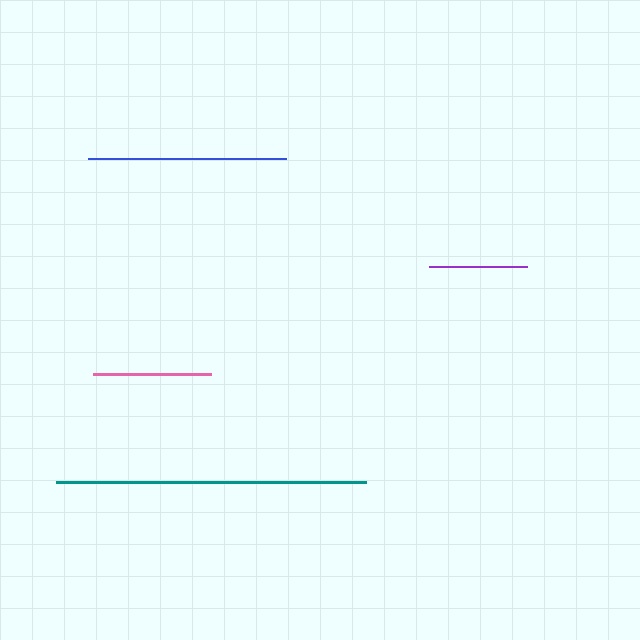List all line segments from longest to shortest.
From longest to shortest: teal, blue, pink, purple.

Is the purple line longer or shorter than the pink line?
The pink line is longer than the purple line.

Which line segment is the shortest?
The purple line is the shortest at approximately 97 pixels.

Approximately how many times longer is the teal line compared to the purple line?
The teal line is approximately 3.2 times the length of the purple line.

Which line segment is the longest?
The teal line is the longest at approximately 310 pixels.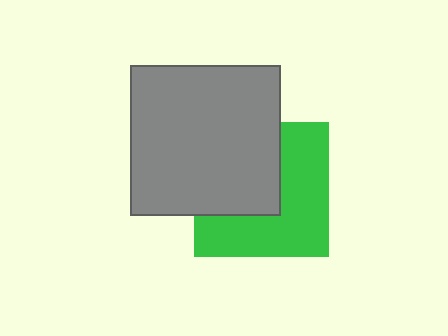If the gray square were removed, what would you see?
You would see the complete green square.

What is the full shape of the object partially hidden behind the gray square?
The partially hidden object is a green square.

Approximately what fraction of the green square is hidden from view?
Roughly 45% of the green square is hidden behind the gray square.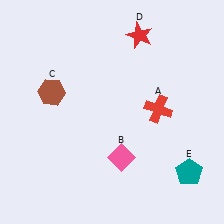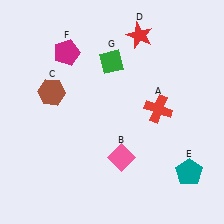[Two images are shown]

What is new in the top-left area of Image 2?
A magenta pentagon (F) was added in the top-left area of Image 2.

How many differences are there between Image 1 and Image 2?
There are 2 differences between the two images.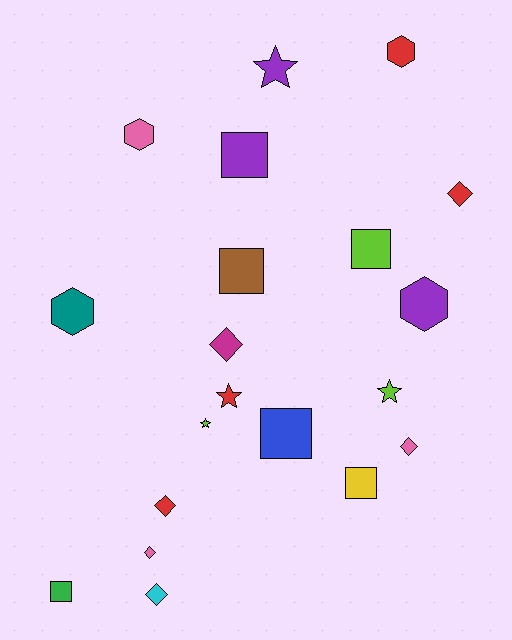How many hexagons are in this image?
There are 4 hexagons.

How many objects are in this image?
There are 20 objects.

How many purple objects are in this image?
There are 3 purple objects.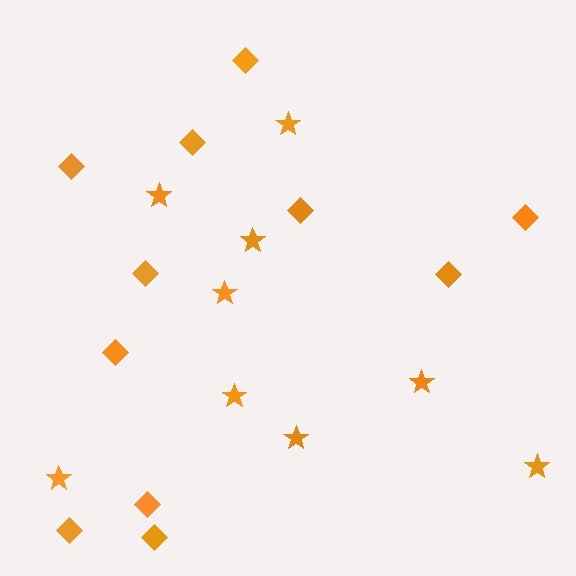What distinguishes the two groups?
There are 2 groups: one group of stars (9) and one group of diamonds (11).